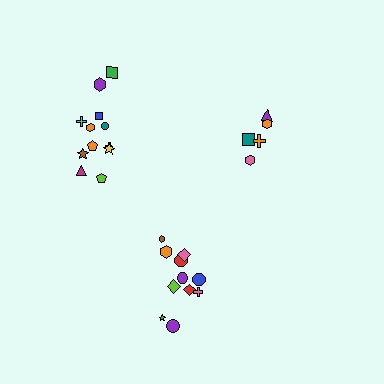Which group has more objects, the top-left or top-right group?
The top-left group.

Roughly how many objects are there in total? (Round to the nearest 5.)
Roughly 30 objects in total.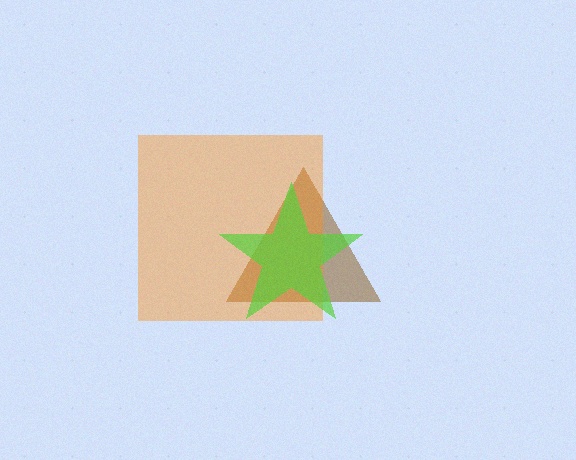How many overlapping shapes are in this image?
There are 3 overlapping shapes in the image.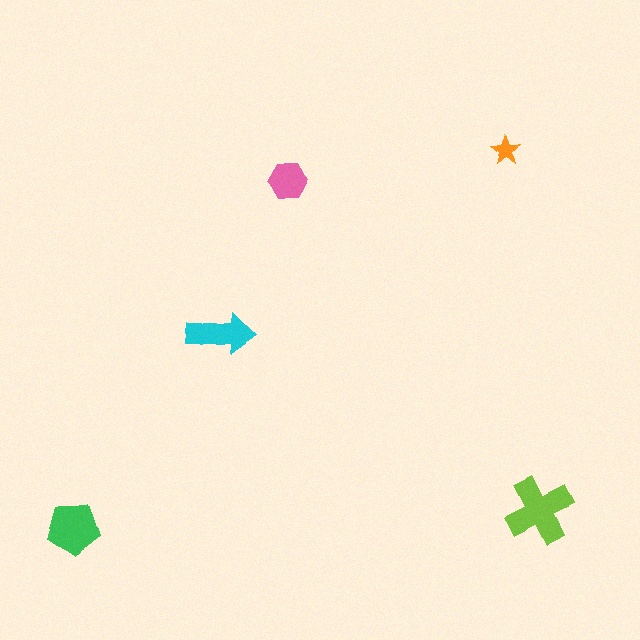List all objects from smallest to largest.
The orange star, the pink hexagon, the cyan arrow, the green pentagon, the lime cross.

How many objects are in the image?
There are 5 objects in the image.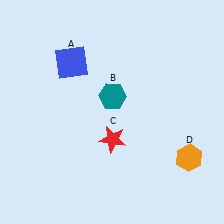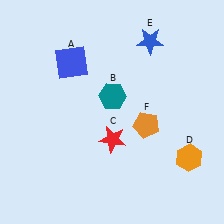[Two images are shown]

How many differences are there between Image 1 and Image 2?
There are 2 differences between the two images.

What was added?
A blue star (E), an orange pentagon (F) were added in Image 2.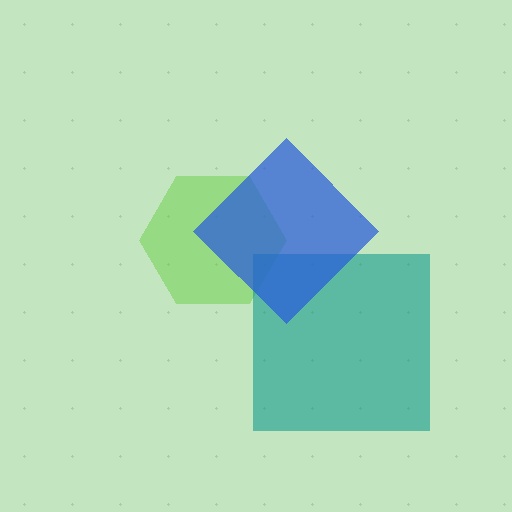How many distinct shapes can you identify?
There are 3 distinct shapes: a lime hexagon, a teal square, a blue diamond.